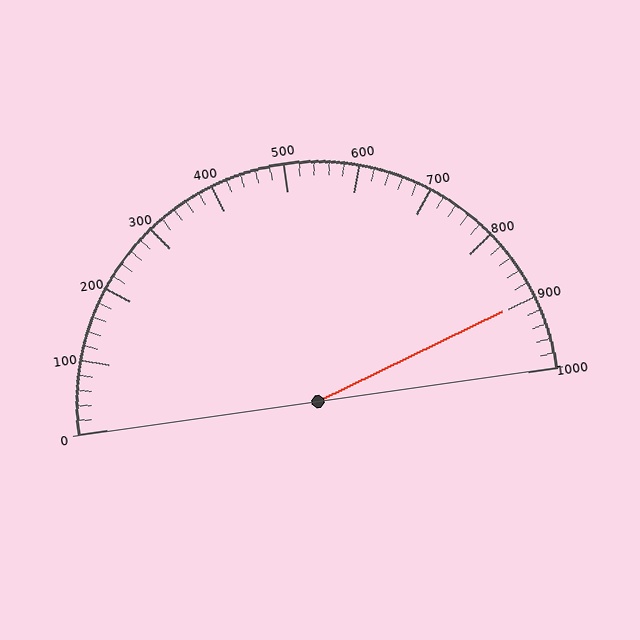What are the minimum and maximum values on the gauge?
The gauge ranges from 0 to 1000.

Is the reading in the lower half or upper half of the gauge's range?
The reading is in the upper half of the range (0 to 1000).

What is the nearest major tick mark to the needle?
The nearest major tick mark is 900.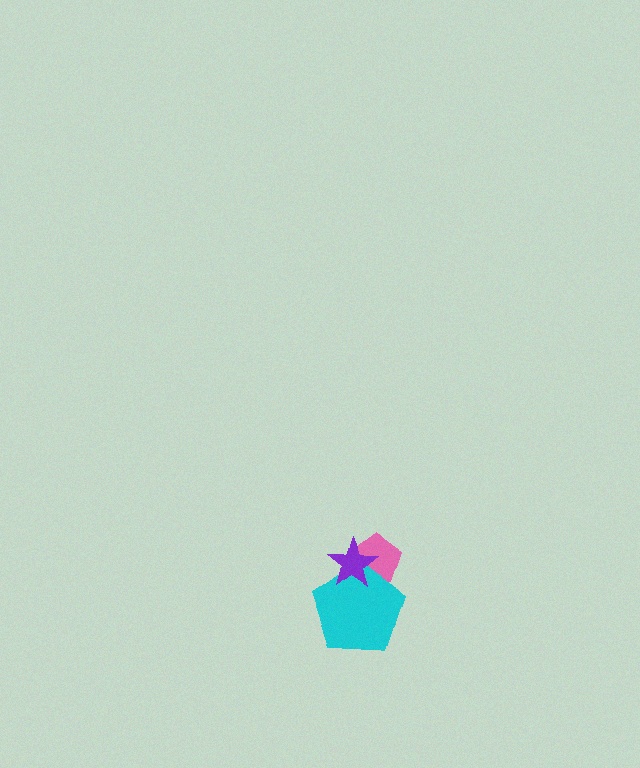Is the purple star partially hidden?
No, no other shape covers it.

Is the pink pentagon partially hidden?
Yes, it is partially covered by another shape.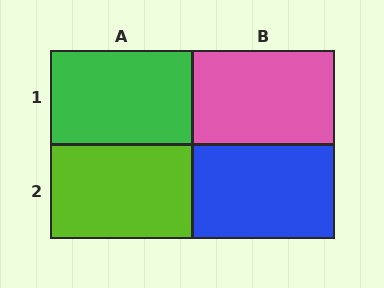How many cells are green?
1 cell is green.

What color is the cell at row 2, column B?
Blue.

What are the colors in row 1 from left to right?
Green, pink.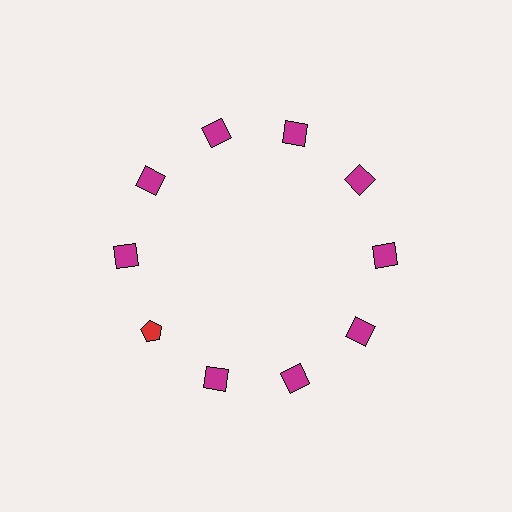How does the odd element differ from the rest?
It differs in both color (red instead of magenta) and shape (pentagon instead of square).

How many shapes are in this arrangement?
There are 10 shapes arranged in a ring pattern.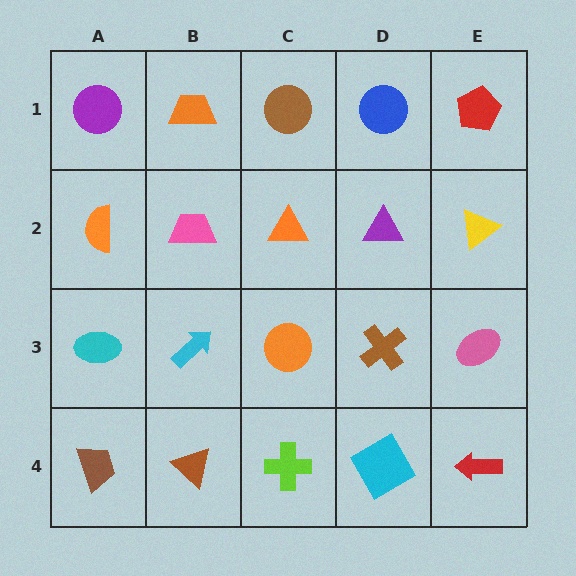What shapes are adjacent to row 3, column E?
A yellow triangle (row 2, column E), a red arrow (row 4, column E), a brown cross (row 3, column D).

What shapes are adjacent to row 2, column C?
A brown circle (row 1, column C), an orange circle (row 3, column C), a pink trapezoid (row 2, column B), a purple triangle (row 2, column D).